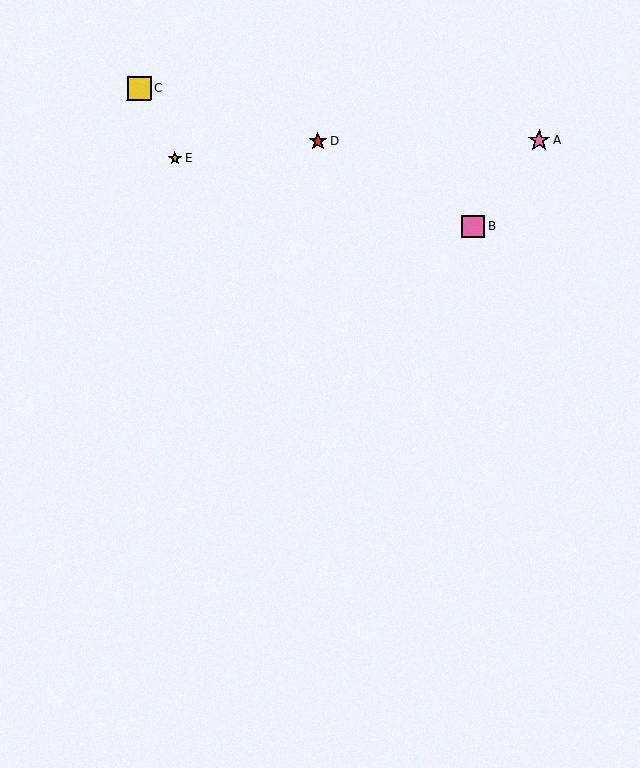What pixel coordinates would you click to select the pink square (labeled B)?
Click at (473, 226) to select the pink square B.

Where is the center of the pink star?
The center of the pink star is at (539, 140).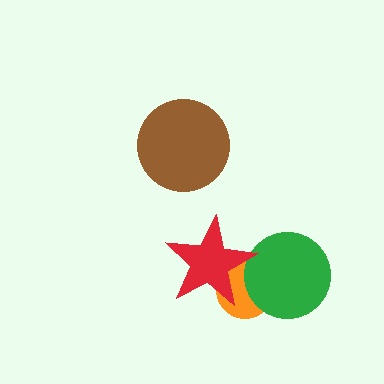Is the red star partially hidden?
No, no other shape covers it.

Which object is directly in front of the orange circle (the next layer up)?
The green circle is directly in front of the orange circle.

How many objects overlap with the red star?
2 objects overlap with the red star.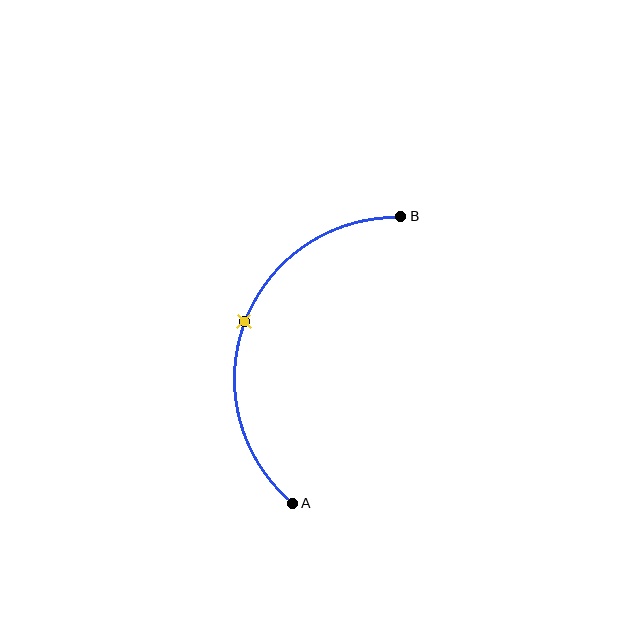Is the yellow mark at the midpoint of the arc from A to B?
Yes. The yellow mark lies on the arc at equal arc-length from both A and B — it is the arc midpoint.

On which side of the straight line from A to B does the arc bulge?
The arc bulges to the left of the straight line connecting A and B.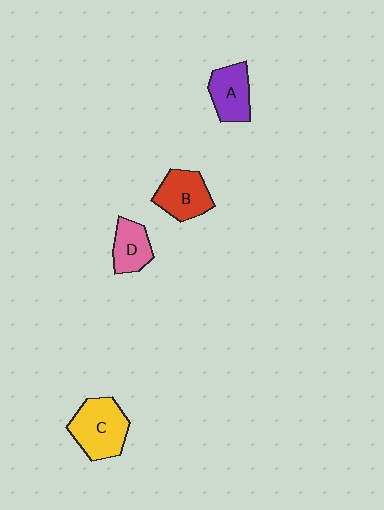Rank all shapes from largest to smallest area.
From largest to smallest: C (yellow), B (red), A (purple), D (pink).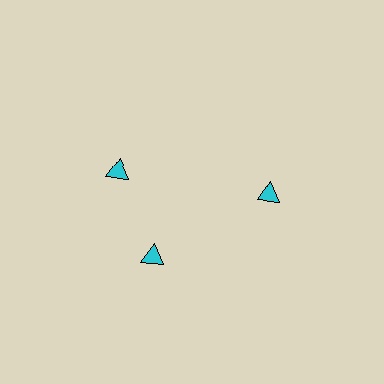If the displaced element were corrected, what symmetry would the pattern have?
It would have 3-fold rotational symmetry — the pattern would map onto itself every 120 degrees.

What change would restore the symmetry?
The symmetry would be restored by rotating it back into even spacing with its neighbors so that all 3 triangles sit at equal angles and equal distance from the center.